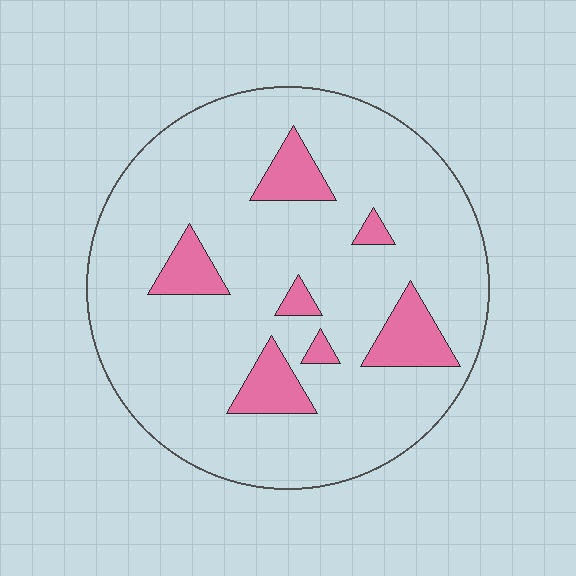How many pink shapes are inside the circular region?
7.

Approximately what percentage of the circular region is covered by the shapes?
Approximately 15%.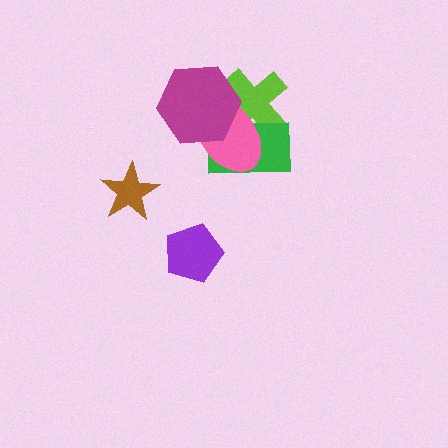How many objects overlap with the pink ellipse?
3 objects overlap with the pink ellipse.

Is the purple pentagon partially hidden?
No, no other shape covers it.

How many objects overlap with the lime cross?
3 objects overlap with the lime cross.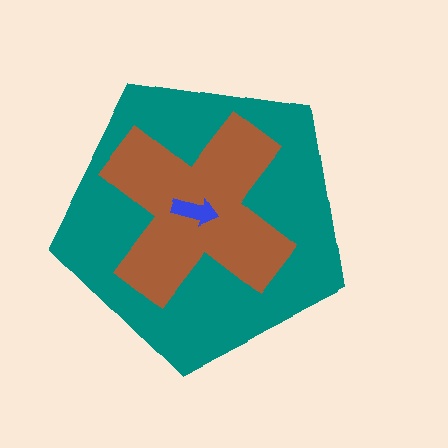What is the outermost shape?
The teal pentagon.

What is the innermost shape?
The blue arrow.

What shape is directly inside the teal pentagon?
The brown cross.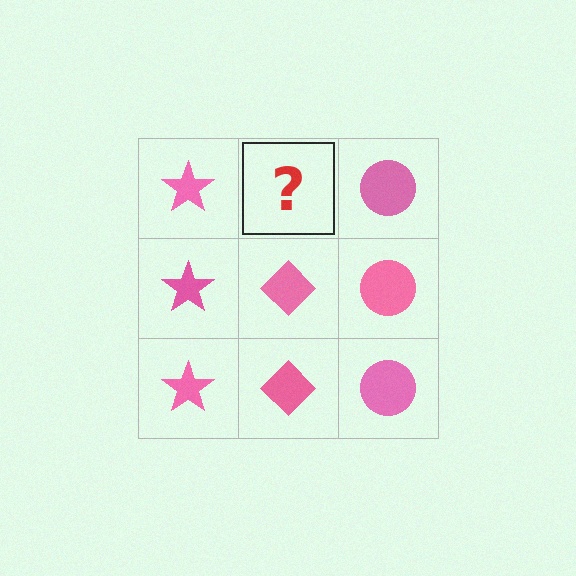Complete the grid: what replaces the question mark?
The question mark should be replaced with a pink diamond.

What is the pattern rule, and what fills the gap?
The rule is that each column has a consistent shape. The gap should be filled with a pink diamond.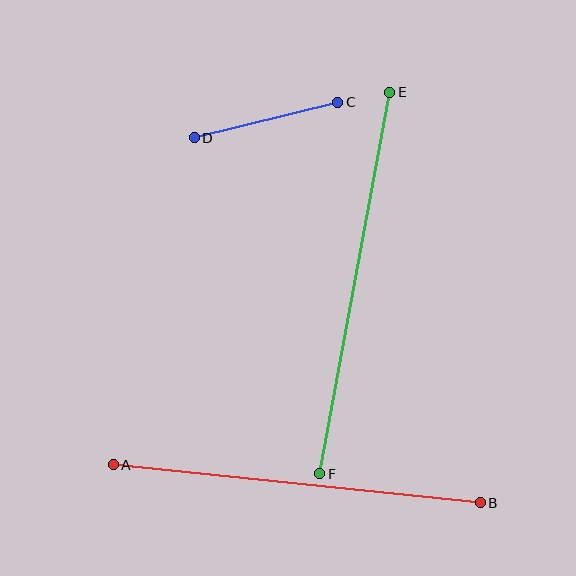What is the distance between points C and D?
The distance is approximately 148 pixels.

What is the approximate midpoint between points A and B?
The midpoint is at approximately (297, 484) pixels.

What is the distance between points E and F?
The distance is approximately 388 pixels.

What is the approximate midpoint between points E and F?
The midpoint is at approximately (355, 283) pixels.